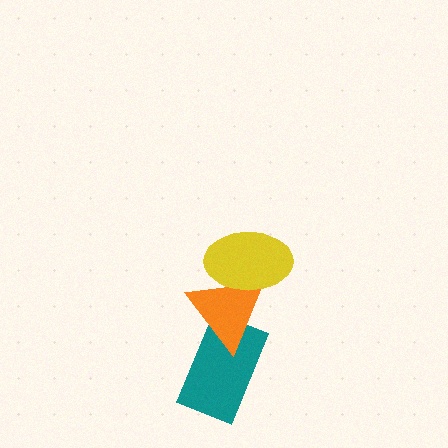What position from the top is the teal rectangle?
The teal rectangle is 3rd from the top.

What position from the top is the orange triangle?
The orange triangle is 2nd from the top.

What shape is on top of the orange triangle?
The yellow ellipse is on top of the orange triangle.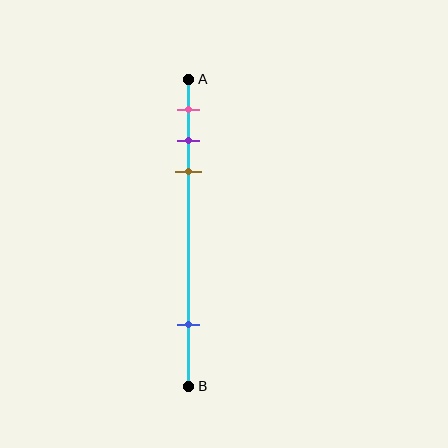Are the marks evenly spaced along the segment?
No, the marks are not evenly spaced.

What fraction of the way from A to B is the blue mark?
The blue mark is approximately 80% (0.8) of the way from A to B.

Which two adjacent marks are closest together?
The purple and brown marks are the closest adjacent pair.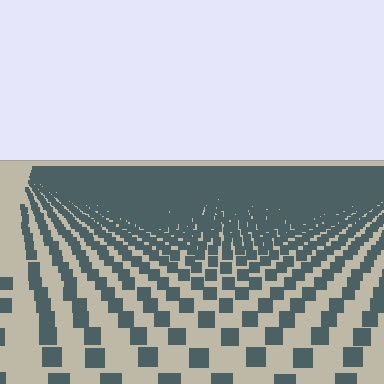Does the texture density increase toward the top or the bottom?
Density increases toward the top.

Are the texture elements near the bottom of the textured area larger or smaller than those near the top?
Larger. Near the bottom, elements are closer to the viewer and appear at a bigger on-screen size.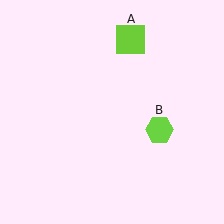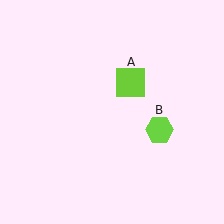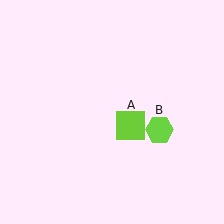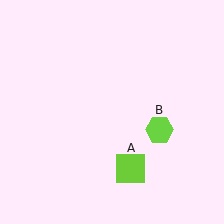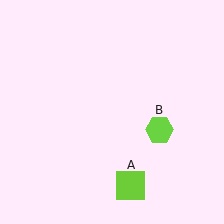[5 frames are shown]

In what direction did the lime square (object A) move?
The lime square (object A) moved down.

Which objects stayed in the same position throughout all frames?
Lime hexagon (object B) remained stationary.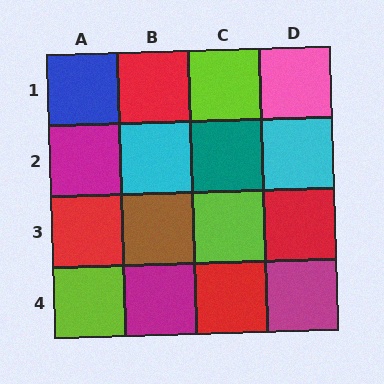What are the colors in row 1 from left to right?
Blue, red, lime, pink.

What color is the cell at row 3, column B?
Brown.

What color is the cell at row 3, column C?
Lime.